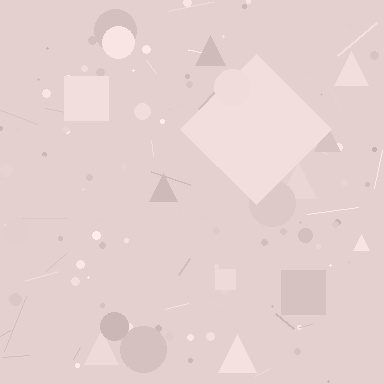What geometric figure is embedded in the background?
A diamond is embedded in the background.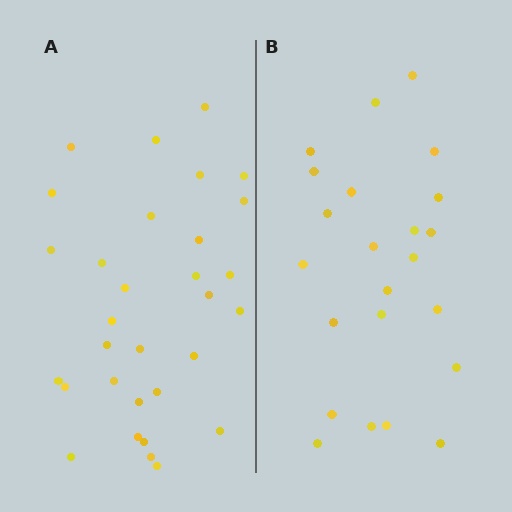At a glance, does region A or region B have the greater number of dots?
Region A (the left region) has more dots.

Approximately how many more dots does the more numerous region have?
Region A has roughly 8 or so more dots than region B.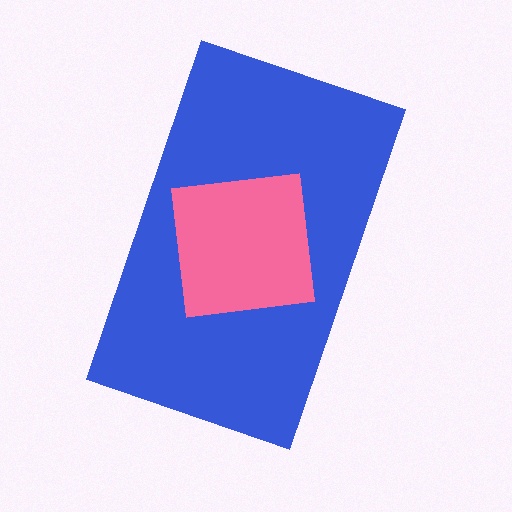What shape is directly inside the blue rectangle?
The pink square.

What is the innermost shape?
The pink square.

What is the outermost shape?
The blue rectangle.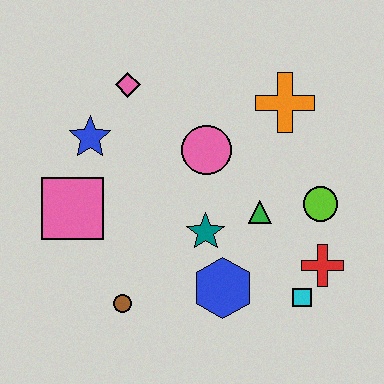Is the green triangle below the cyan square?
No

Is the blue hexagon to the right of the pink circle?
Yes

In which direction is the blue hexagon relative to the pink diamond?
The blue hexagon is below the pink diamond.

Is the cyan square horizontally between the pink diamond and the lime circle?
Yes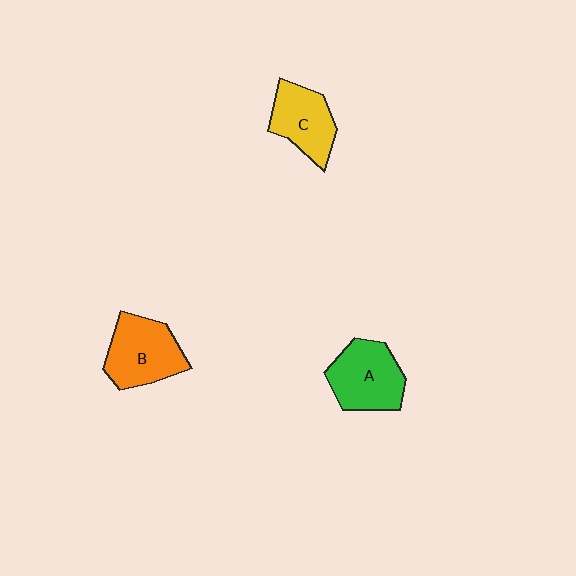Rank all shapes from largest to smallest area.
From largest to smallest: B (orange), A (green), C (yellow).